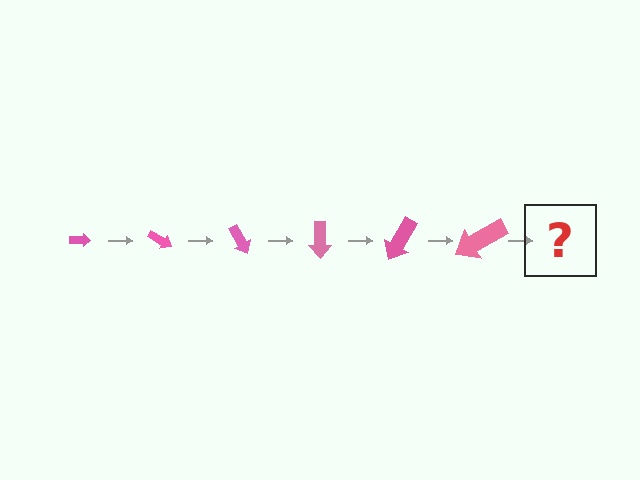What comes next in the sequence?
The next element should be an arrow, larger than the previous one and rotated 180 degrees from the start.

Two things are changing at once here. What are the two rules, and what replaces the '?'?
The two rules are that the arrow grows larger each step and it rotates 30 degrees each step. The '?' should be an arrow, larger than the previous one and rotated 180 degrees from the start.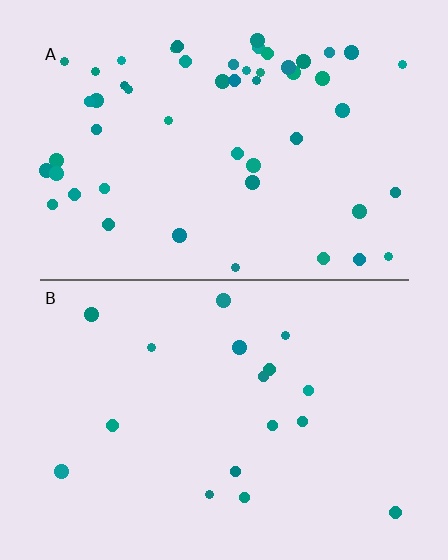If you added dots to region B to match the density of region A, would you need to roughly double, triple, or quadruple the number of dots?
Approximately triple.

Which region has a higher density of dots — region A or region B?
A (the top).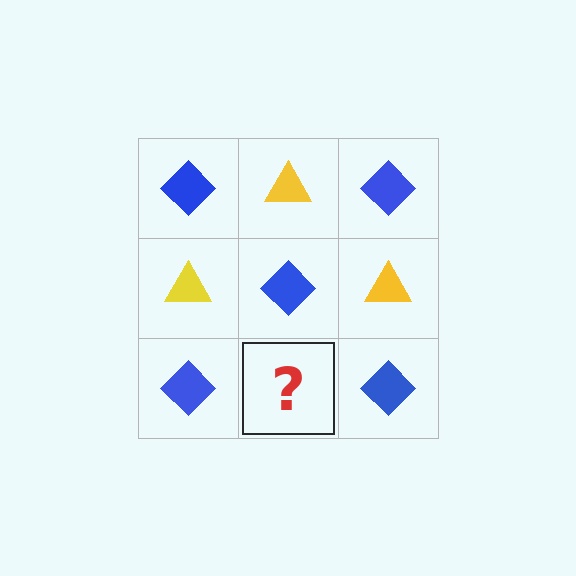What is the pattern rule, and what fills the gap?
The rule is that it alternates blue diamond and yellow triangle in a checkerboard pattern. The gap should be filled with a yellow triangle.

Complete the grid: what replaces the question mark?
The question mark should be replaced with a yellow triangle.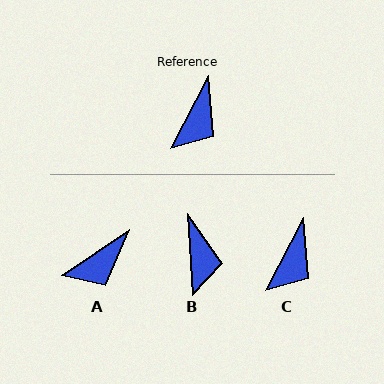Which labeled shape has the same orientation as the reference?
C.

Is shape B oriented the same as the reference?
No, it is off by about 31 degrees.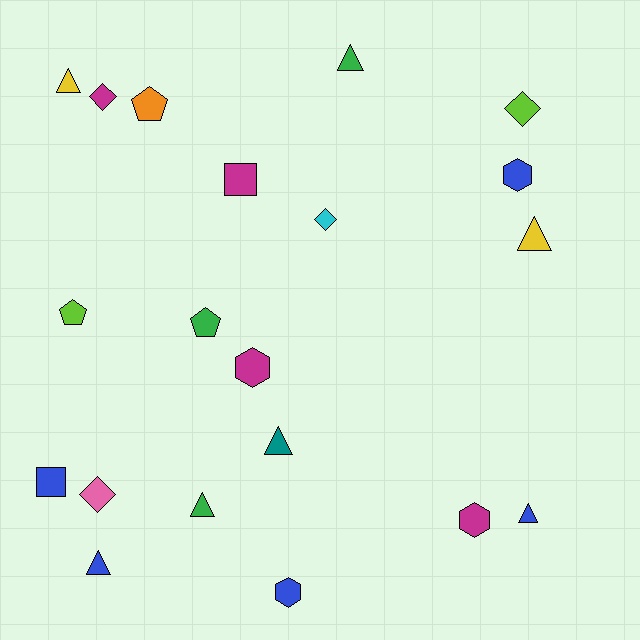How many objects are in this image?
There are 20 objects.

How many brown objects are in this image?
There are no brown objects.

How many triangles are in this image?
There are 7 triangles.